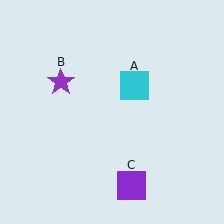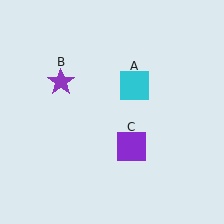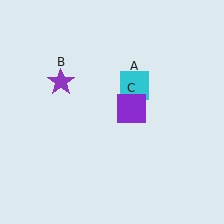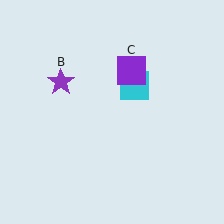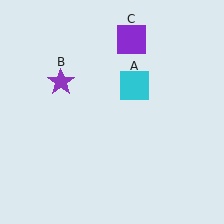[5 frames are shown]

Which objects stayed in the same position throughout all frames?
Cyan square (object A) and purple star (object B) remained stationary.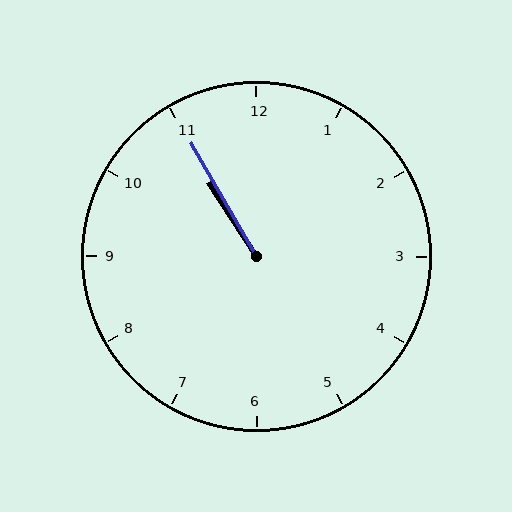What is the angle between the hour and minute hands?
Approximately 2 degrees.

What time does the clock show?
10:55.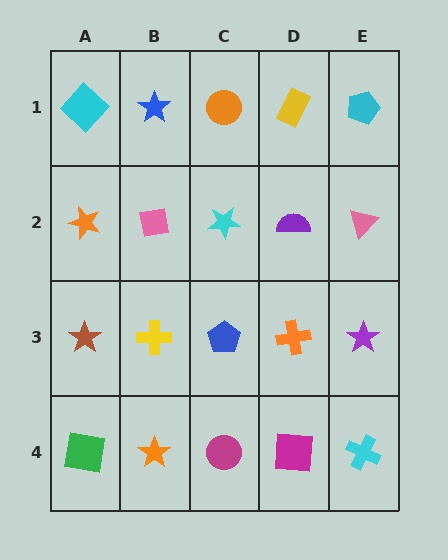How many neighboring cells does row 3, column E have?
3.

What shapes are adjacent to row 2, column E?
A cyan pentagon (row 1, column E), a purple star (row 3, column E), a purple semicircle (row 2, column D).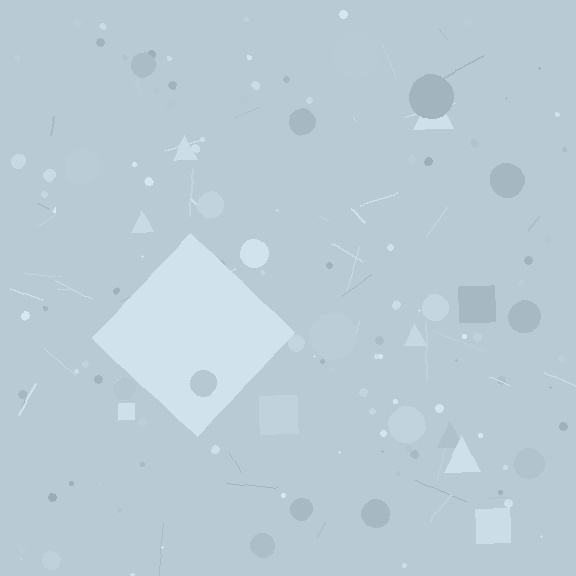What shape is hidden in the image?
A diamond is hidden in the image.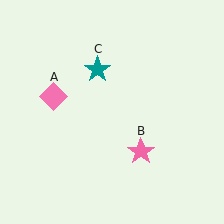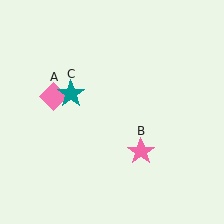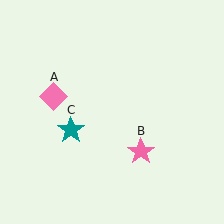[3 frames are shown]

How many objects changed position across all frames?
1 object changed position: teal star (object C).